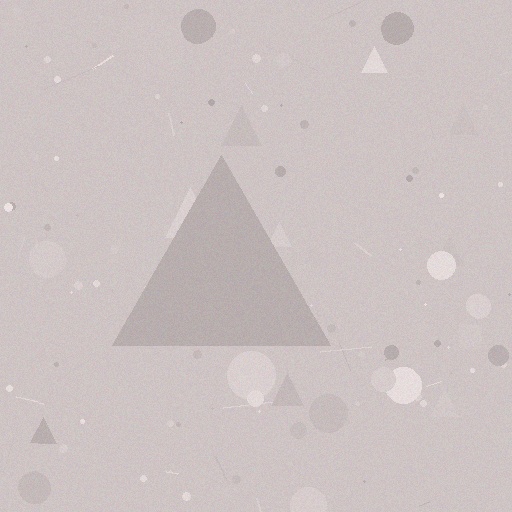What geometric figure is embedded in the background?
A triangle is embedded in the background.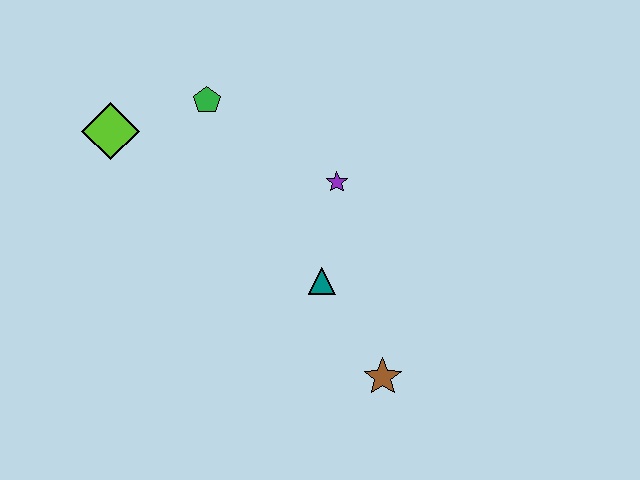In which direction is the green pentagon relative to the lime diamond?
The green pentagon is to the right of the lime diamond.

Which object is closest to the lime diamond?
The green pentagon is closest to the lime diamond.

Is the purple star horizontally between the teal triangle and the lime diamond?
No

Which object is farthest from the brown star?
The lime diamond is farthest from the brown star.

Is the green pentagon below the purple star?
No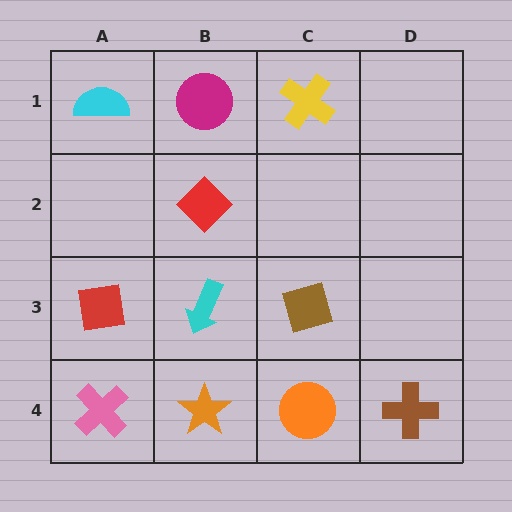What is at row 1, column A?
A cyan semicircle.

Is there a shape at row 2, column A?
No, that cell is empty.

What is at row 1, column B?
A magenta circle.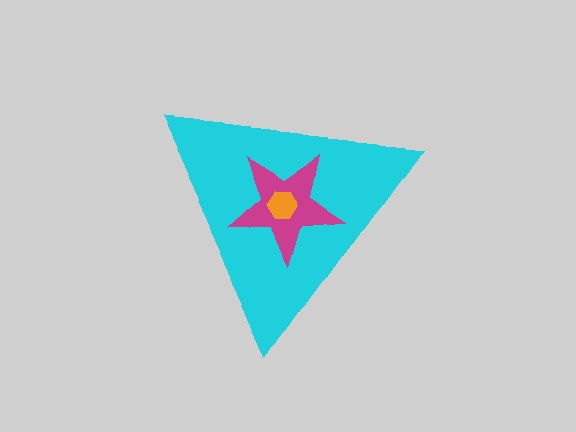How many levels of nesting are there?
3.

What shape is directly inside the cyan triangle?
The magenta star.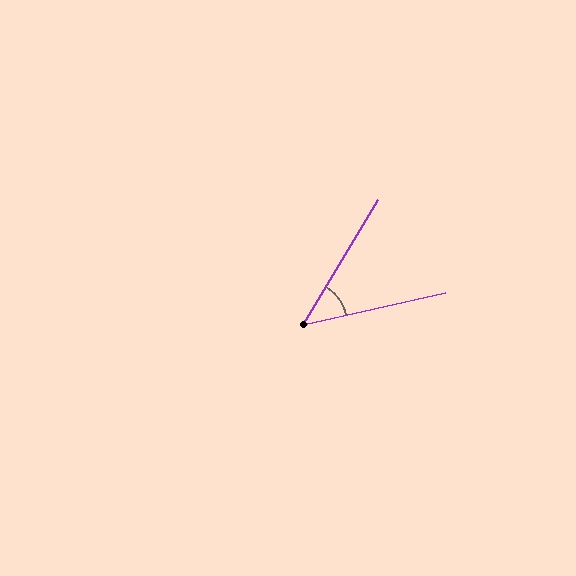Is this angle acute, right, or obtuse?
It is acute.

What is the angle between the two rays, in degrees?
Approximately 47 degrees.